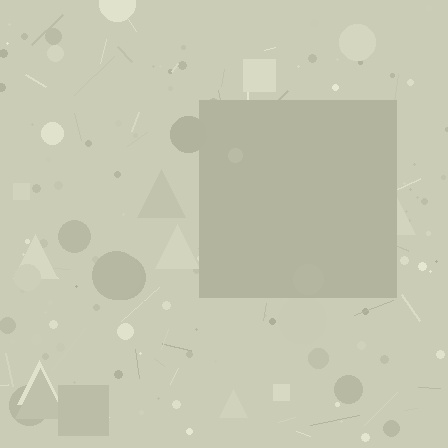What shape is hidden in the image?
A square is hidden in the image.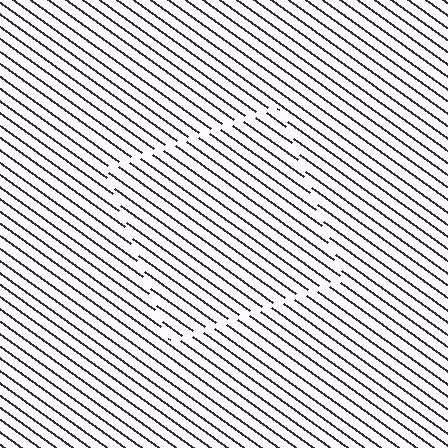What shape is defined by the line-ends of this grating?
An illusory square. The interior of the shape contains the same grating, shifted by half a period — the contour is defined by the phase discontinuity where line-ends from the inner and outer gratings abut.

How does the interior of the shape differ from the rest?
The interior of the shape contains the same grating, shifted by half a period — the contour is defined by the phase discontinuity where line-ends from the inner and outer gratings abut.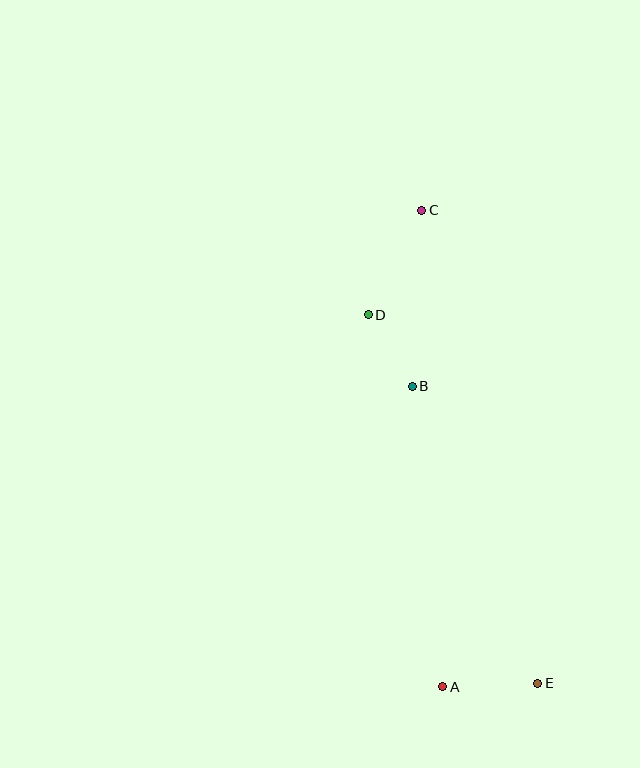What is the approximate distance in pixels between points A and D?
The distance between A and D is approximately 379 pixels.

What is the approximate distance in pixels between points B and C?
The distance between B and C is approximately 176 pixels.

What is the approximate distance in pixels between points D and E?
The distance between D and E is approximately 406 pixels.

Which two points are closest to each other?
Points B and D are closest to each other.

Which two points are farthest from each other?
Points C and E are farthest from each other.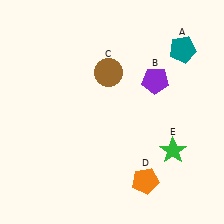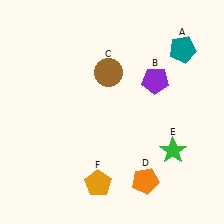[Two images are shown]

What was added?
An orange pentagon (F) was added in Image 2.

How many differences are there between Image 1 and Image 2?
There is 1 difference between the two images.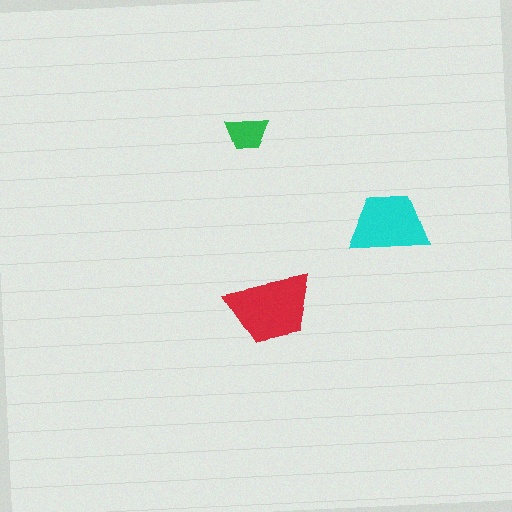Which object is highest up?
The green trapezoid is topmost.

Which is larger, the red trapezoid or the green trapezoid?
The red one.